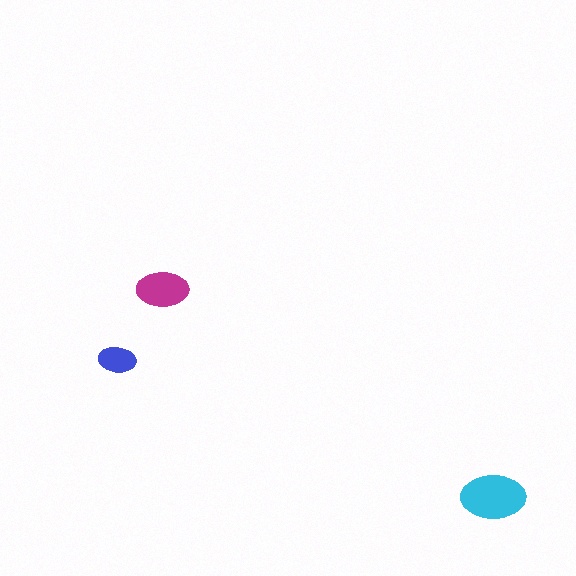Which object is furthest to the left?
The blue ellipse is leftmost.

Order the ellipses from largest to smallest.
the cyan one, the magenta one, the blue one.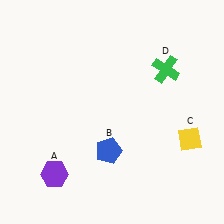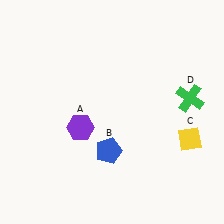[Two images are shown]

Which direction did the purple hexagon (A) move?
The purple hexagon (A) moved up.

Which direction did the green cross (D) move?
The green cross (D) moved down.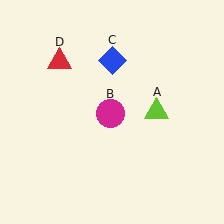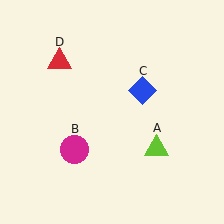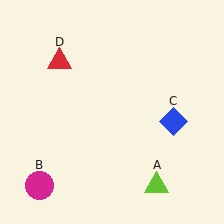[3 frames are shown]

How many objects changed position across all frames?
3 objects changed position: lime triangle (object A), magenta circle (object B), blue diamond (object C).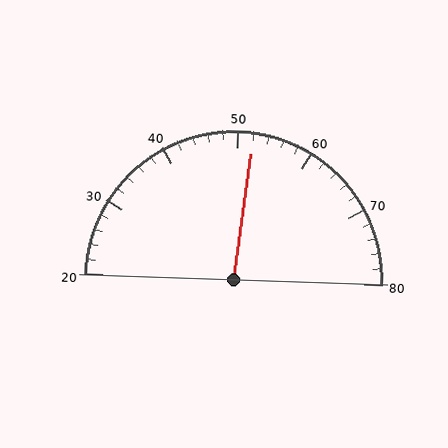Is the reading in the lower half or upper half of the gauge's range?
The reading is in the upper half of the range (20 to 80).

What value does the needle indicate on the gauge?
The needle indicates approximately 52.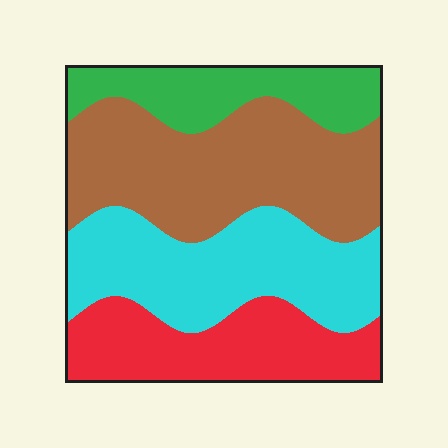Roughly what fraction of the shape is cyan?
Cyan takes up between a sixth and a third of the shape.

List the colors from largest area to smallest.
From largest to smallest: brown, cyan, red, green.